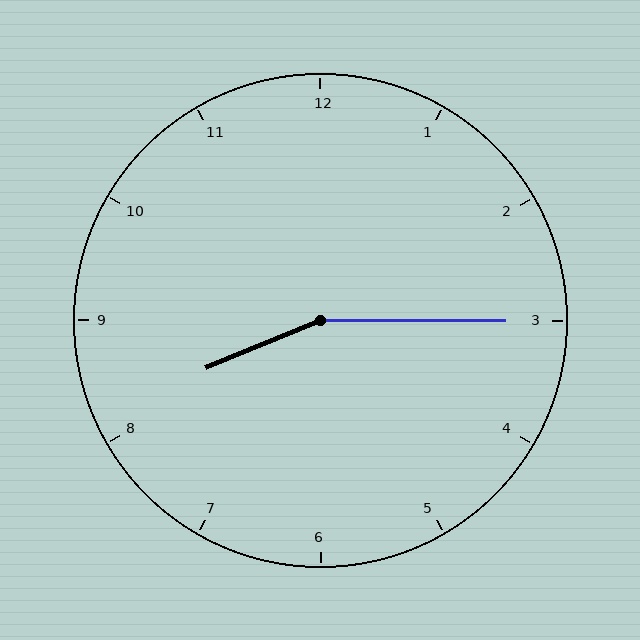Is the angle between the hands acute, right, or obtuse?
It is obtuse.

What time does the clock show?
8:15.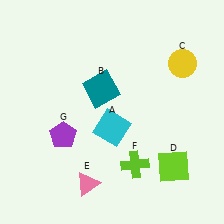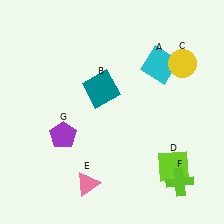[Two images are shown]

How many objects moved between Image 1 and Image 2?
2 objects moved between the two images.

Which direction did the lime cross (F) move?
The lime cross (F) moved right.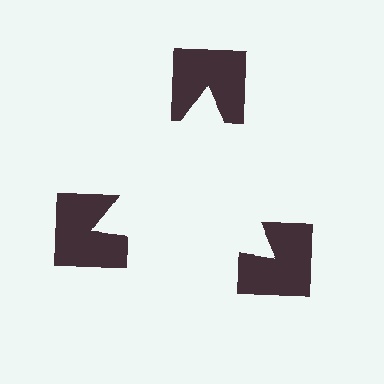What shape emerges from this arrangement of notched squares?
An illusory triangle — its edges are inferred from the aligned wedge cuts in the notched squares, not physically drawn.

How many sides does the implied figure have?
3 sides.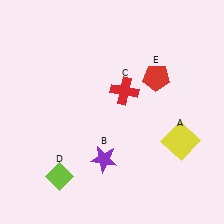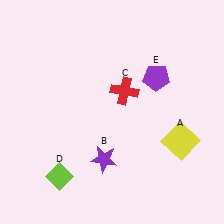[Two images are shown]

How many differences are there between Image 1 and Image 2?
There is 1 difference between the two images.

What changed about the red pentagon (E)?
In Image 1, E is red. In Image 2, it changed to purple.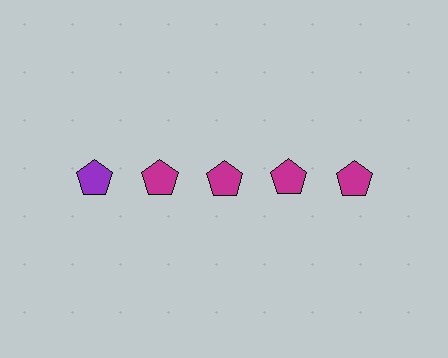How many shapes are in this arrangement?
There are 5 shapes arranged in a grid pattern.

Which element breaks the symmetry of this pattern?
The purple pentagon in the top row, leftmost column breaks the symmetry. All other shapes are magenta pentagons.